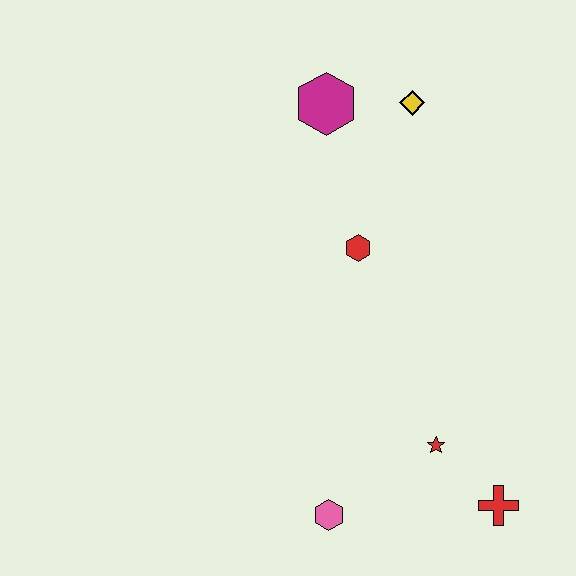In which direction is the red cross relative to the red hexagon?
The red cross is below the red hexagon.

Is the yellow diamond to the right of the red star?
No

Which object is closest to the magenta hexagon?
The yellow diamond is closest to the magenta hexagon.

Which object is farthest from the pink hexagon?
The yellow diamond is farthest from the pink hexagon.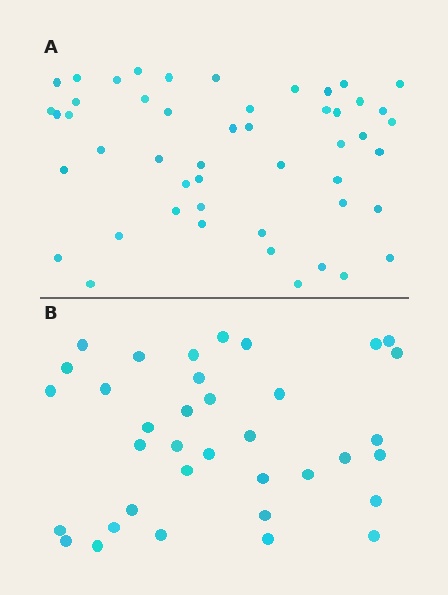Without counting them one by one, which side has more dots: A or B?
Region A (the top region) has more dots.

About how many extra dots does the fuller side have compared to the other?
Region A has approximately 15 more dots than region B.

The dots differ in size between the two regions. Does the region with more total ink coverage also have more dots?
No. Region B has more total ink coverage because its dots are larger, but region A actually contains more individual dots. Total area can be misleading — the number of items is what matters here.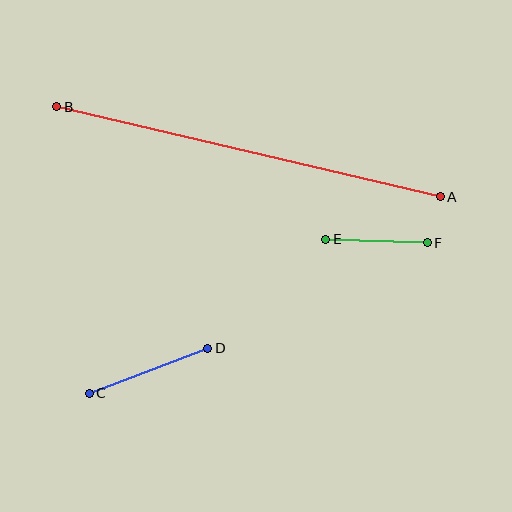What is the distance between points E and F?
The distance is approximately 102 pixels.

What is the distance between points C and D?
The distance is approximately 127 pixels.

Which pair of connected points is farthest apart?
Points A and B are farthest apart.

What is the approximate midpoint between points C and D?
The midpoint is at approximately (148, 371) pixels.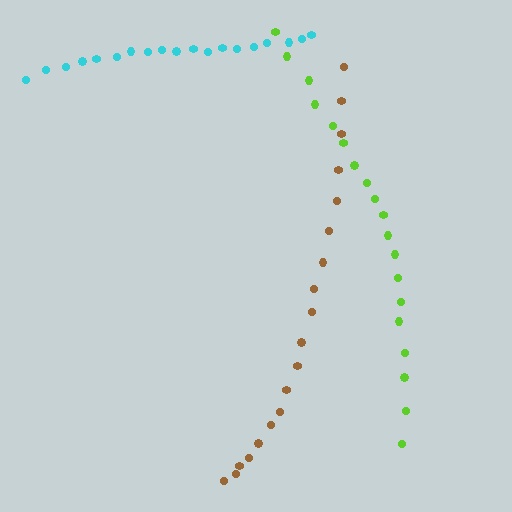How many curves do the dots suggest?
There are 3 distinct paths.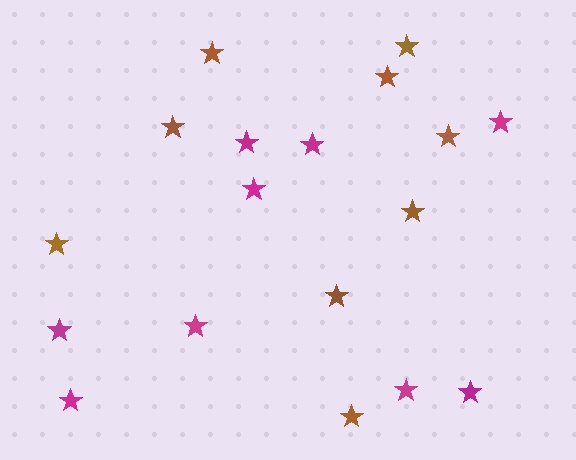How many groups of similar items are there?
There are 2 groups: one group of brown stars (9) and one group of magenta stars (9).